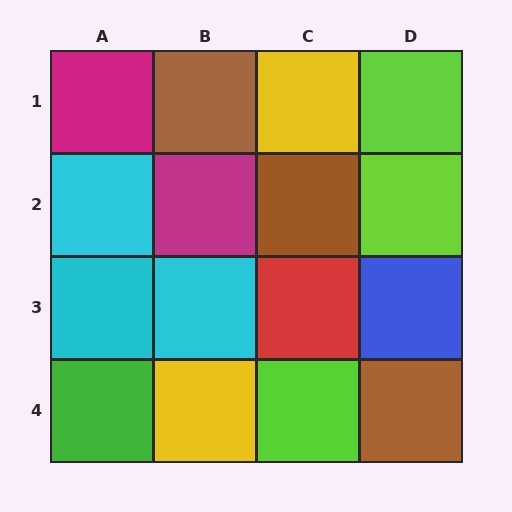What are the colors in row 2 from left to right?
Cyan, magenta, brown, lime.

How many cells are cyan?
3 cells are cyan.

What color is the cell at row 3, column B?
Cyan.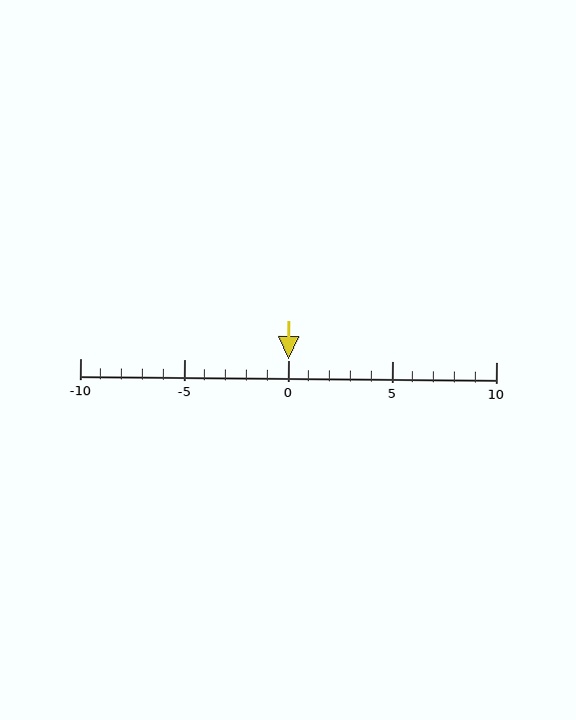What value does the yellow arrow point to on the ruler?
The yellow arrow points to approximately 0.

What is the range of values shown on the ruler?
The ruler shows values from -10 to 10.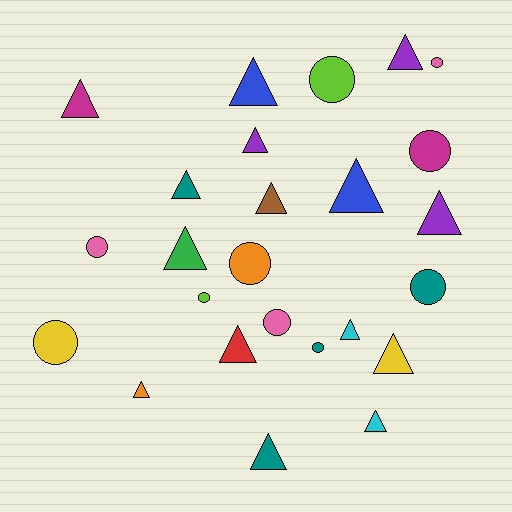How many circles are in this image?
There are 10 circles.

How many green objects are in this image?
There is 1 green object.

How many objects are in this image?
There are 25 objects.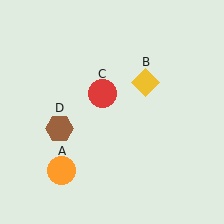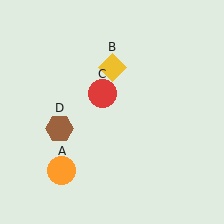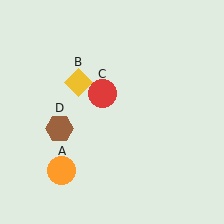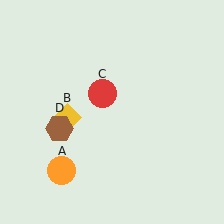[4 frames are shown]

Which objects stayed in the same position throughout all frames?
Orange circle (object A) and red circle (object C) and brown hexagon (object D) remained stationary.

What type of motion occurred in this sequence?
The yellow diamond (object B) rotated counterclockwise around the center of the scene.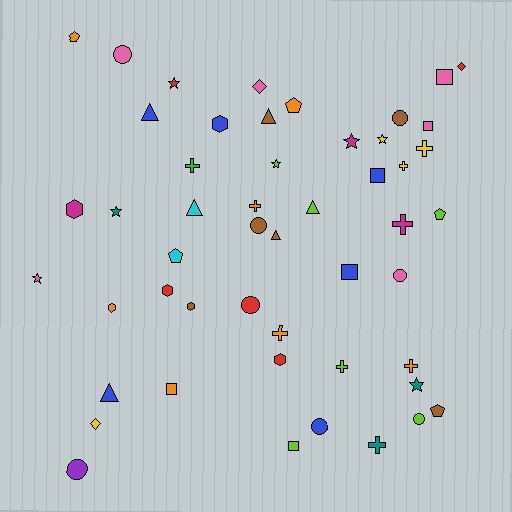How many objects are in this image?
There are 50 objects.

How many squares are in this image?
There are 6 squares.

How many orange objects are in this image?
There are 7 orange objects.